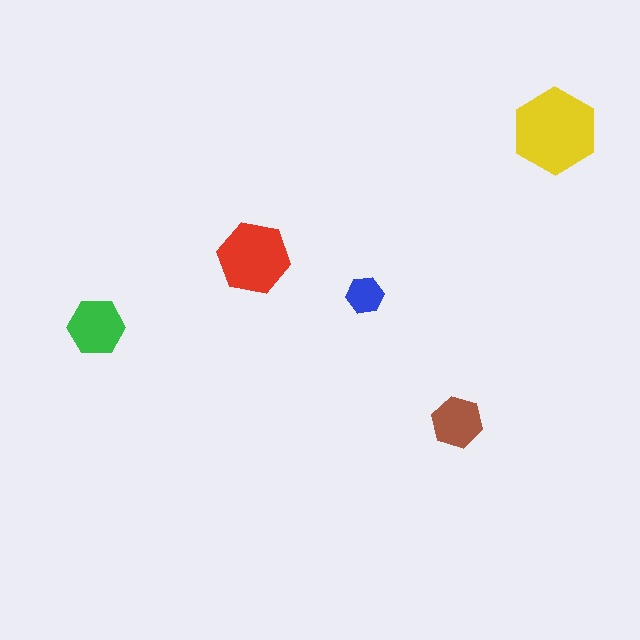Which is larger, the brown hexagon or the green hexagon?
The green one.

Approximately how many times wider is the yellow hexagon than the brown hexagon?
About 1.5 times wider.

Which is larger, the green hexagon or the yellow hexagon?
The yellow one.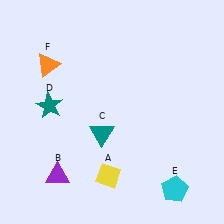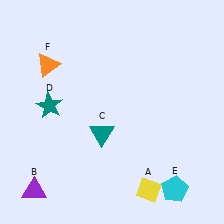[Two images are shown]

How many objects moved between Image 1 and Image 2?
2 objects moved between the two images.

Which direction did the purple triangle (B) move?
The purple triangle (B) moved left.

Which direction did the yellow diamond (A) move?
The yellow diamond (A) moved right.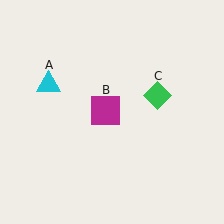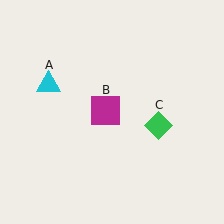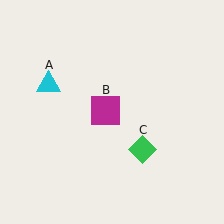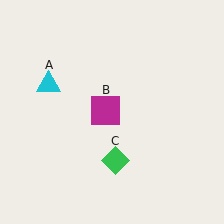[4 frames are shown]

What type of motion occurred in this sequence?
The green diamond (object C) rotated clockwise around the center of the scene.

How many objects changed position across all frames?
1 object changed position: green diamond (object C).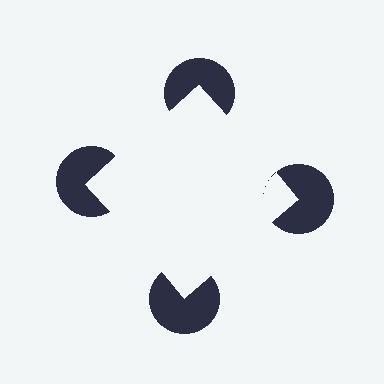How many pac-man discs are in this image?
There are 4 — one at each vertex of the illusory square.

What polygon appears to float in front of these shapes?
An illusory square — its edges are inferred from the aligned wedge cuts in the pac-man discs, not physically drawn.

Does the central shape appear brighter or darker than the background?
It typically appears slightly brighter than the background, even though no actual brightness change is drawn.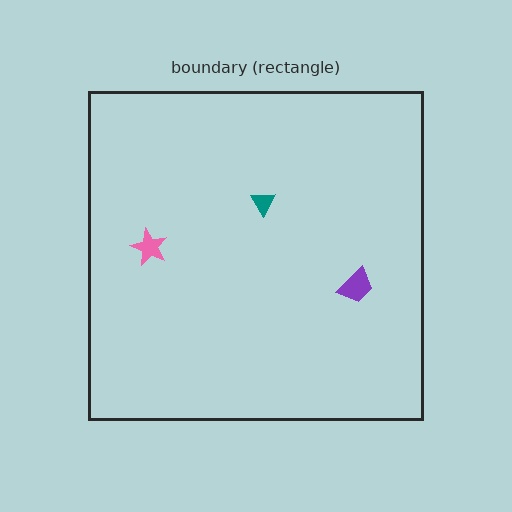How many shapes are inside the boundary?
3 inside, 0 outside.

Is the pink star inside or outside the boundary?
Inside.